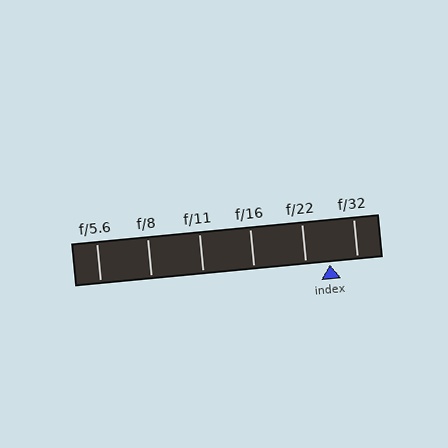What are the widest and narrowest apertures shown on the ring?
The widest aperture shown is f/5.6 and the narrowest is f/32.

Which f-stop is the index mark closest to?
The index mark is closest to f/22.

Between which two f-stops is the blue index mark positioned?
The index mark is between f/22 and f/32.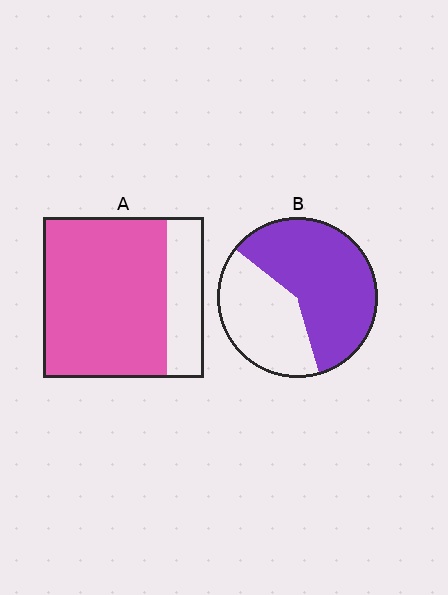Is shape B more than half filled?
Yes.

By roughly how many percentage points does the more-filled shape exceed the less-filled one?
By roughly 15 percentage points (A over B).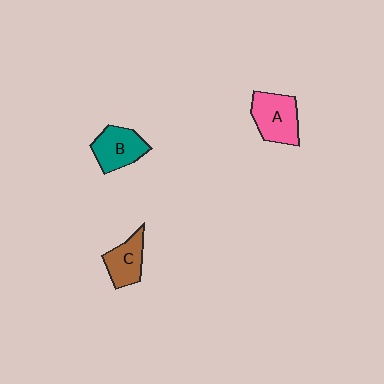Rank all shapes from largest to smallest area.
From largest to smallest: A (pink), B (teal), C (brown).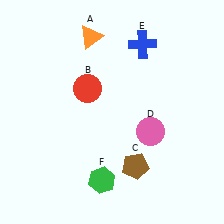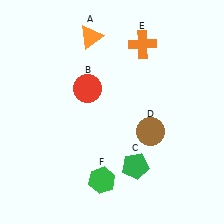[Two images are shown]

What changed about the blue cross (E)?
In Image 1, E is blue. In Image 2, it changed to orange.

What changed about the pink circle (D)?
In Image 1, D is pink. In Image 2, it changed to brown.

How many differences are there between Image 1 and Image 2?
There are 3 differences between the two images.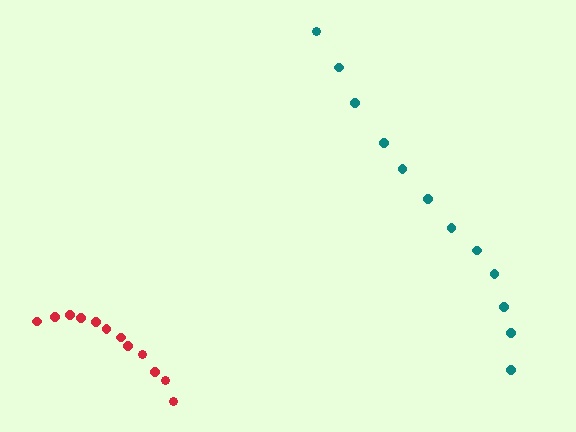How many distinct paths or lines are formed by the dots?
There are 2 distinct paths.